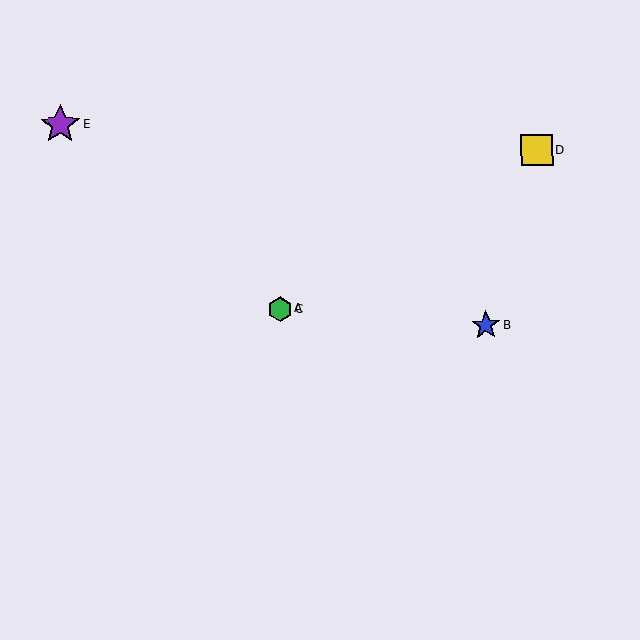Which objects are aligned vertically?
Objects A, C are aligned vertically.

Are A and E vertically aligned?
No, A is at x≈280 and E is at x≈60.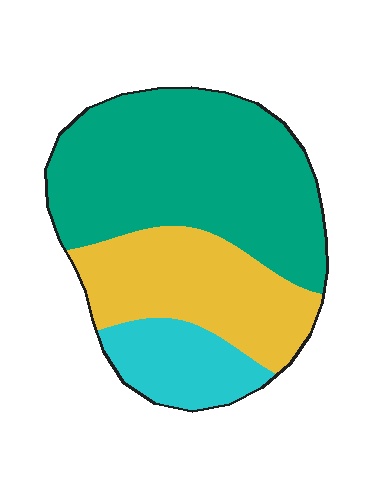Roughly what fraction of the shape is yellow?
Yellow takes up about one third (1/3) of the shape.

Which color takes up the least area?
Cyan, at roughly 15%.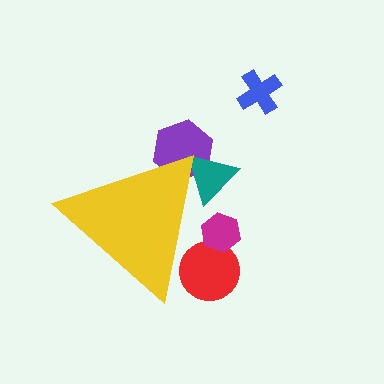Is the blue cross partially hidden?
No, the blue cross is fully visible.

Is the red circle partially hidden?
Yes, the red circle is partially hidden behind the yellow triangle.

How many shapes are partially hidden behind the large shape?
4 shapes are partially hidden.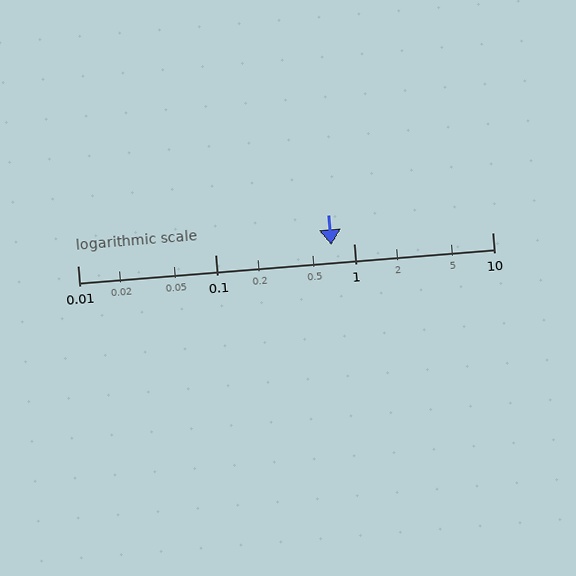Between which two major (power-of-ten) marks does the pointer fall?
The pointer is between 0.1 and 1.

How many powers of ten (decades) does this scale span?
The scale spans 3 decades, from 0.01 to 10.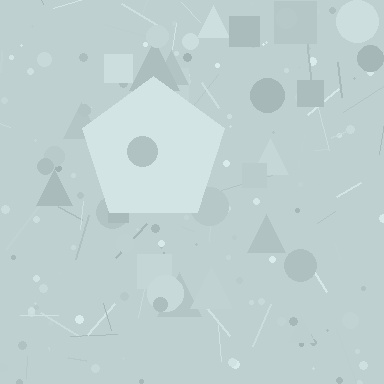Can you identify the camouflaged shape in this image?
The camouflaged shape is a pentagon.